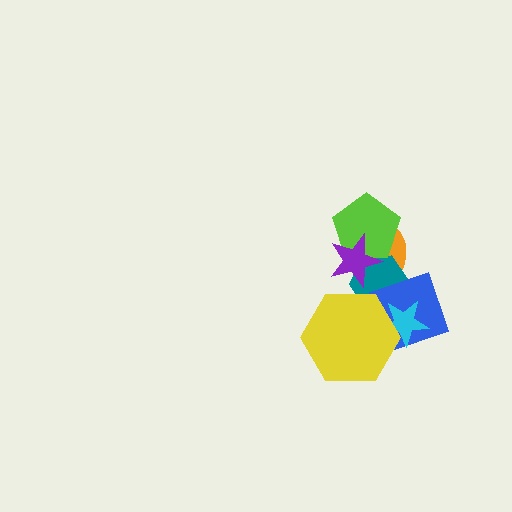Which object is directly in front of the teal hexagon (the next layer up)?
The lime pentagon is directly in front of the teal hexagon.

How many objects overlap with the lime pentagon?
3 objects overlap with the lime pentagon.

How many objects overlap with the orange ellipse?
4 objects overlap with the orange ellipse.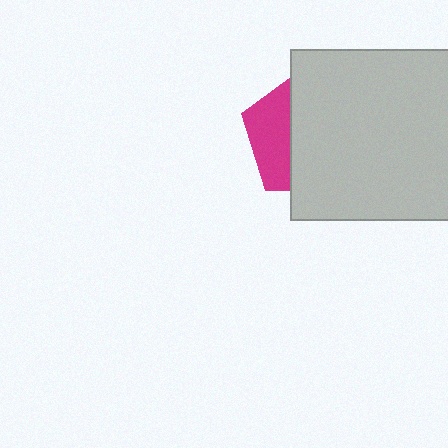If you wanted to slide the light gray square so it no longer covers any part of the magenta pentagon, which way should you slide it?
Slide it right — that is the most direct way to separate the two shapes.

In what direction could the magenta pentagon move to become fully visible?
The magenta pentagon could move left. That would shift it out from behind the light gray square entirely.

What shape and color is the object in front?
The object in front is a light gray square.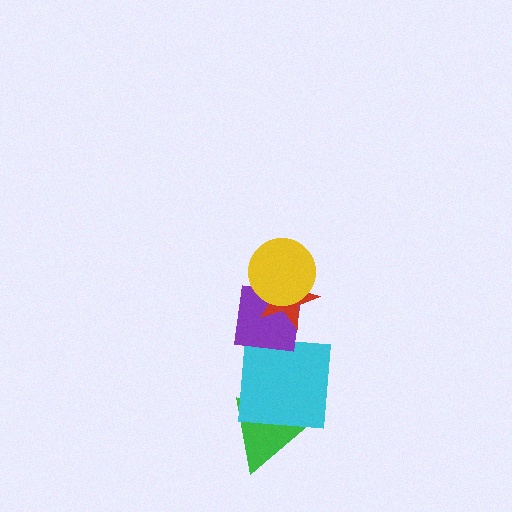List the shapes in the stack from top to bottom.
From top to bottom: the yellow circle, the red star, the purple square, the cyan square, the green triangle.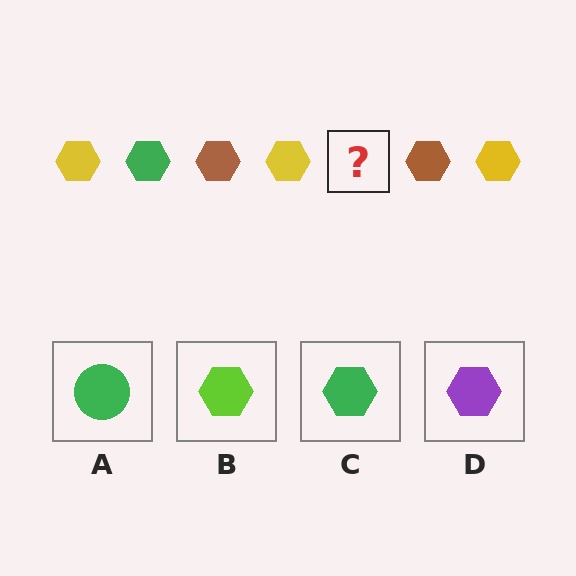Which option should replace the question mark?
Option C.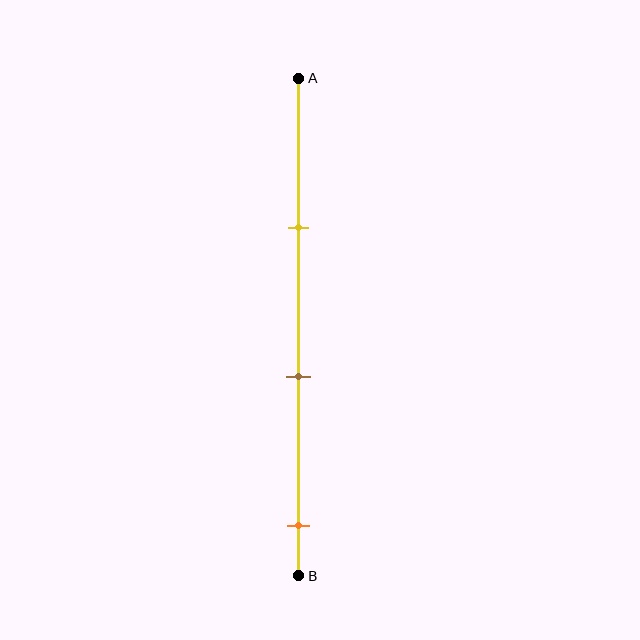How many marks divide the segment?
There are 3 marks dividing the segment.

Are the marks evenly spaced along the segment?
Yes, the marks are approximately evenly spaced.